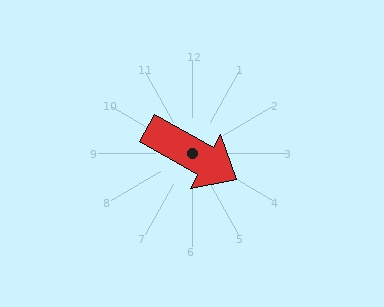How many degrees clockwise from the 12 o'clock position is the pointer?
Approximately 120 degrees.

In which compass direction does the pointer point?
Southeast.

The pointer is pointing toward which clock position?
Roughly 4 o'clock.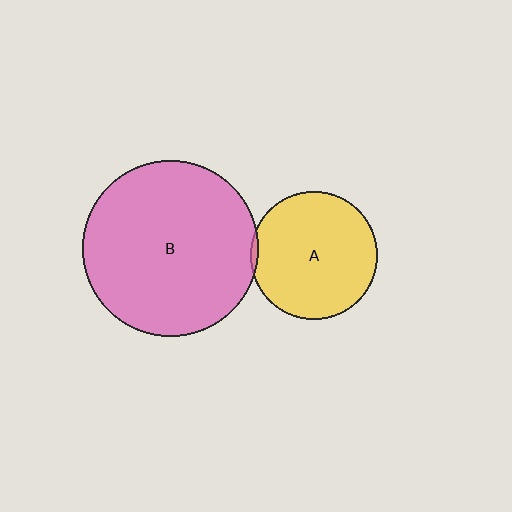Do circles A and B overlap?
Yes.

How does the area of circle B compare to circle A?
Approximately 1.9 times.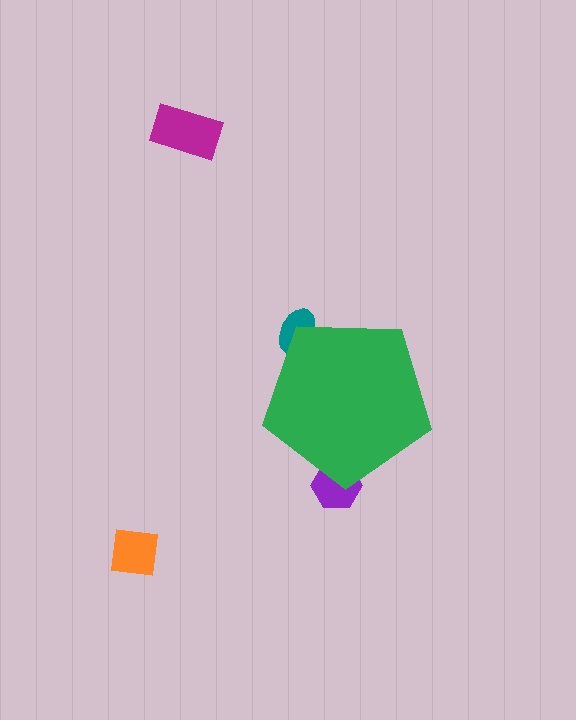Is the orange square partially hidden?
No, the orange square is fully visible.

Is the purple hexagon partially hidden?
Yes, the purple hexagon is partially hidden behind the green pentagon.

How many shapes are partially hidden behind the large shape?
2 shapes are partially hidden.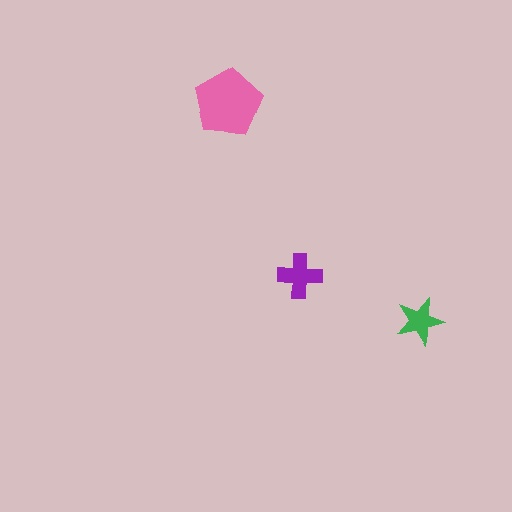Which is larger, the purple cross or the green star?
The purple cross.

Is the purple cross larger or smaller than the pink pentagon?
Smaller.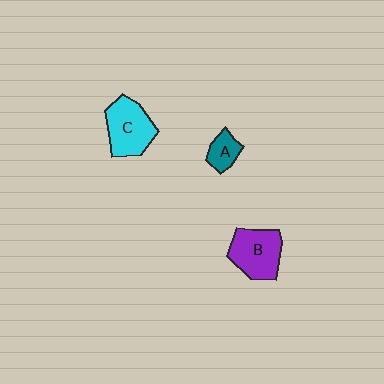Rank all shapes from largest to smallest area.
From largest to smallest: C (cyan), B (purple), A (teal).